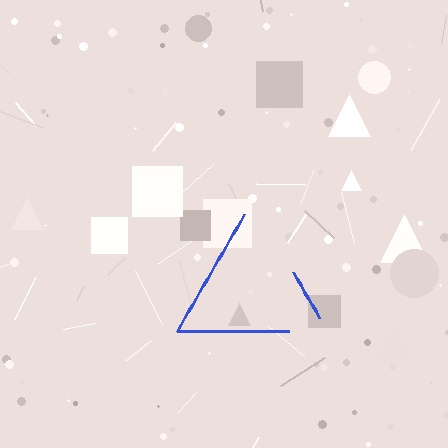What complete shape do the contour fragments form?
The contour fragments form a triangle.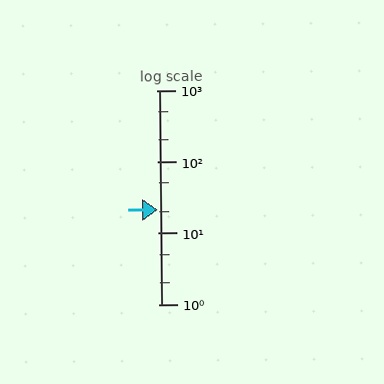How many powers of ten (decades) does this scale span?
The scale spans 3 decades, from 1 to 1000.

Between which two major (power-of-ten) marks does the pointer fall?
The pointer is between 10 and 100.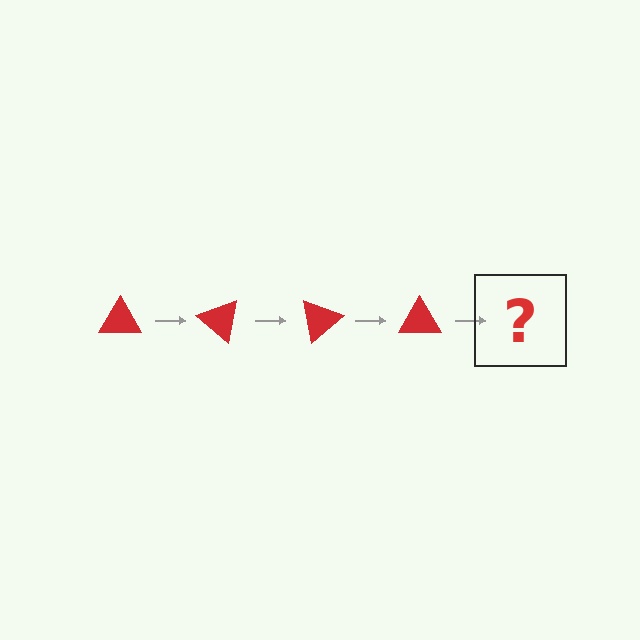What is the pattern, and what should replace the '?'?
The pattern is that the triangle rotates 40 degrees each step. The '?' should be a red triangle rotated 160 degrees.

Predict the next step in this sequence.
The next step is a red triangle rotated 160 degrees.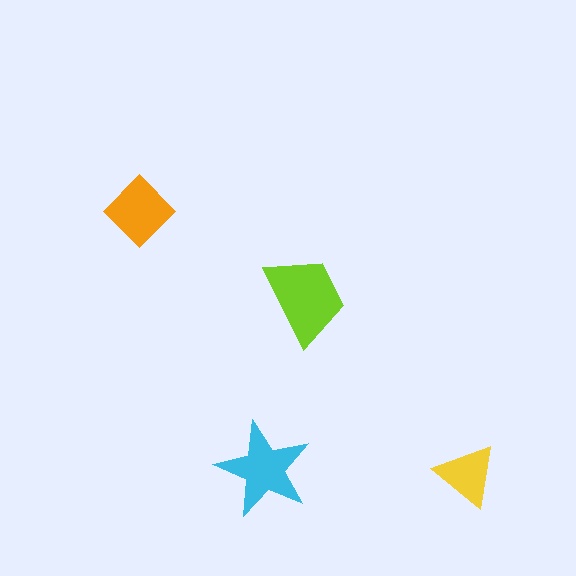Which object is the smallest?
The yellow triangle.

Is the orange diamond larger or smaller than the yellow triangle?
Larger.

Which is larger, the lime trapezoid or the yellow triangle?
The lime trapezoid.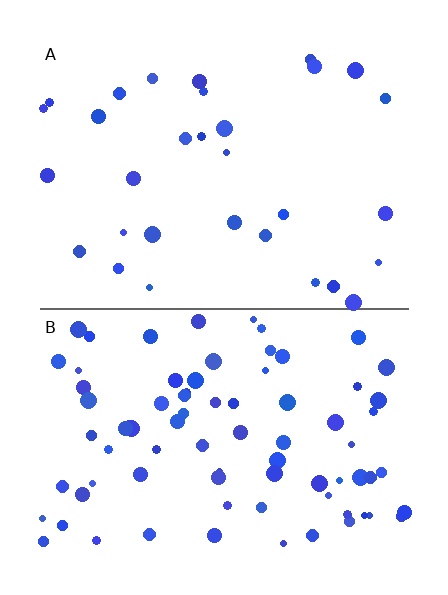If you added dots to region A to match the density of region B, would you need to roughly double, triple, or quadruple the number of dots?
Approximately triple.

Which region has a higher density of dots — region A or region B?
B (the bottom).